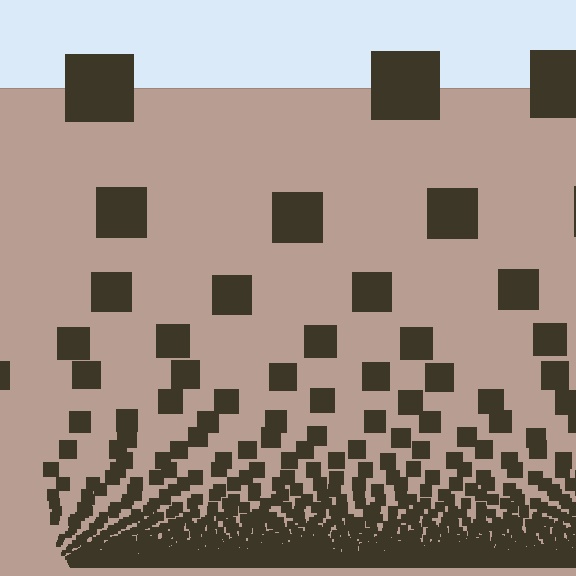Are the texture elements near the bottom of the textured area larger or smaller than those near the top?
Smaller. The gradient is inverted — elements near the bottom are smaller and denser.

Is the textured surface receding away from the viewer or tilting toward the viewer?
The surface appears to tilt toward the viewer. Texture elements get larger and sparser toward the top.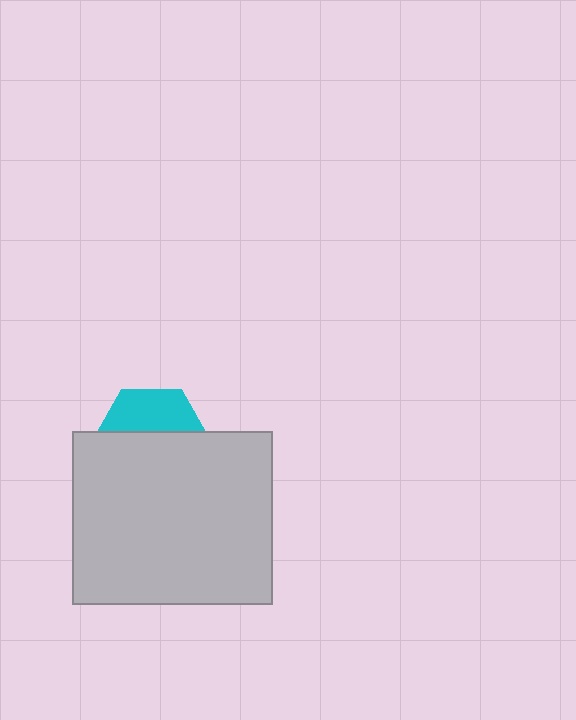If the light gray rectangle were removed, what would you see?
You would see the complete cyan hexagon.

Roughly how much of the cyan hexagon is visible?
A small part of it is visible (roughly 39%).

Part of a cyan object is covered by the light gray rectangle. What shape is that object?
It is a hexagon.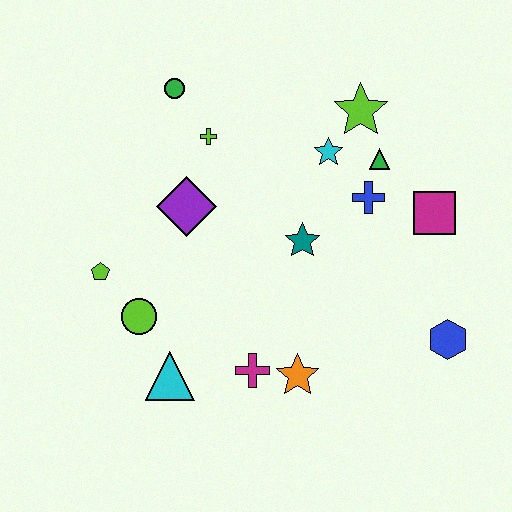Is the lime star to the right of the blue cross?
No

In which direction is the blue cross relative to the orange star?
The blue cross is above the orange star.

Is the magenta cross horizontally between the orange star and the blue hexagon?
No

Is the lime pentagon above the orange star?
Yes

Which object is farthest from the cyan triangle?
The lime star is farthest from the cyan triangle.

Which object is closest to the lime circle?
The lime pentagon is closest to the lime circle.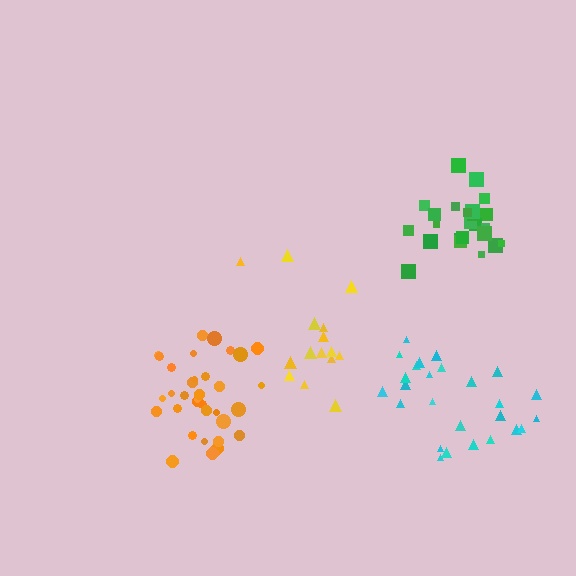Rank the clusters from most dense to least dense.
green, orange, cyan, yellow.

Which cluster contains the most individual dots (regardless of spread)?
Orange (34).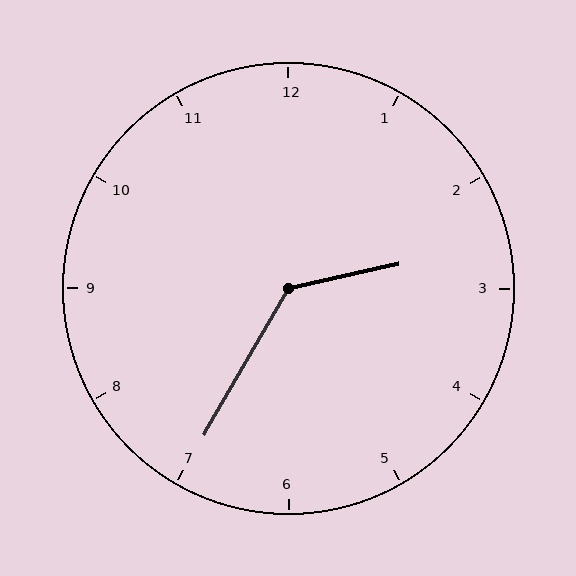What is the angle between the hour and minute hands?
Approximately 132 degrees.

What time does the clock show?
2:35.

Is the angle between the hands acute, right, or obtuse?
It is obtuse.